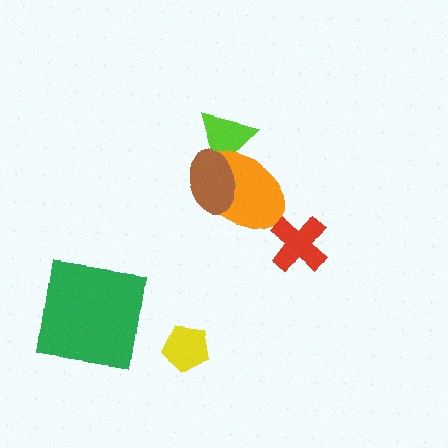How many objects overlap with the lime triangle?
2 objects overlap with the lime triangle.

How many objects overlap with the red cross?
0 objects overlap with the red cross.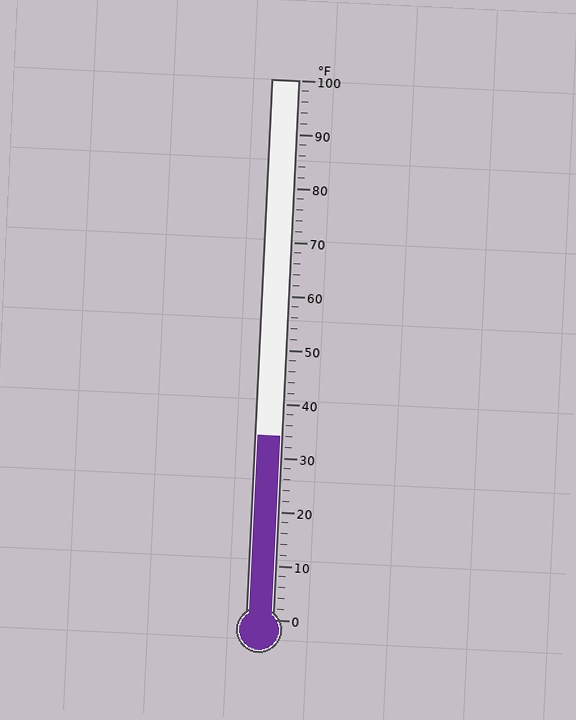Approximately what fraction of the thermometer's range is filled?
The thermometer is filled to approximately 35% of its range.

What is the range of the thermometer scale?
The thermometer scale ranges from 0°F to 100°F.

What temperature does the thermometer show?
The thermometer shows approximately 34°F.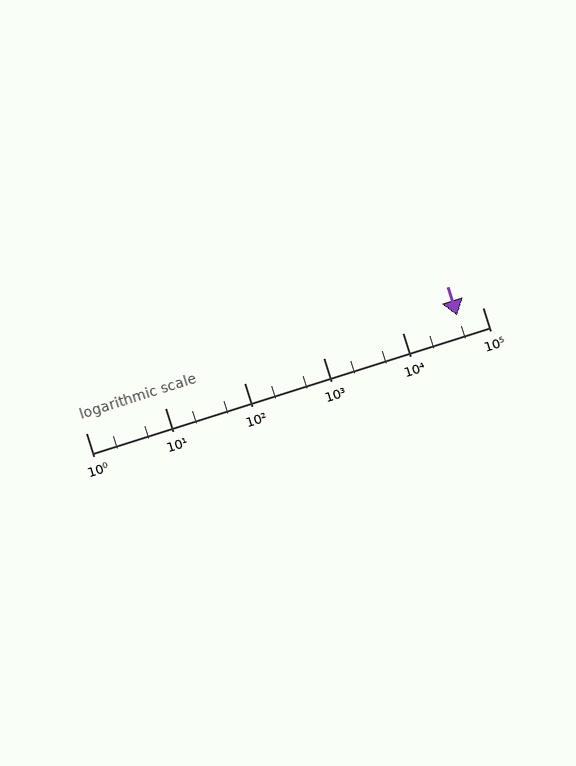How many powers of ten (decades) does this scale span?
The scale spans 5 decades, from 1 to 100000.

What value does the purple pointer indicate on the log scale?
The pointer indicates approximately 48000.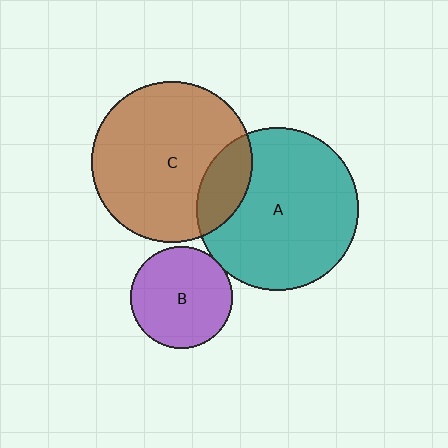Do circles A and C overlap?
Yes.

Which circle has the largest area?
Circle A (teal).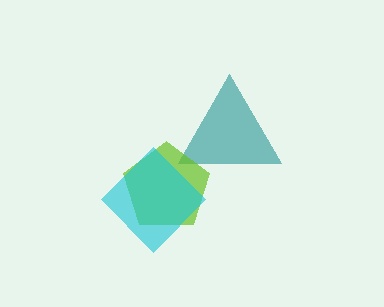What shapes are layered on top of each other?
The layered shapes are: a teal triangle, a lime pentagon, a cyan diamond.